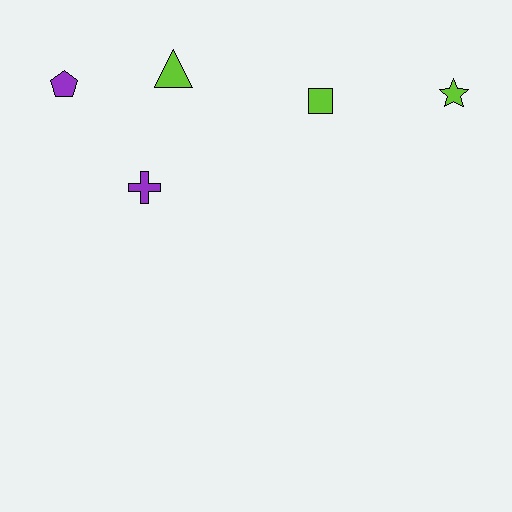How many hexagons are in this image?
There are no hexagons.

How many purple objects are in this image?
There are 2 purple objects.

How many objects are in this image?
There are 5 objects.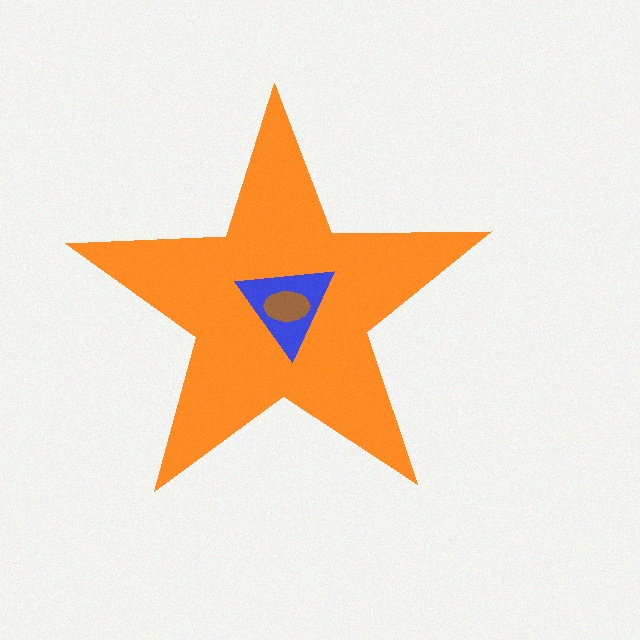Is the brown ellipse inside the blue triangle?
Yes.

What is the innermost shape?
The brown ellipse.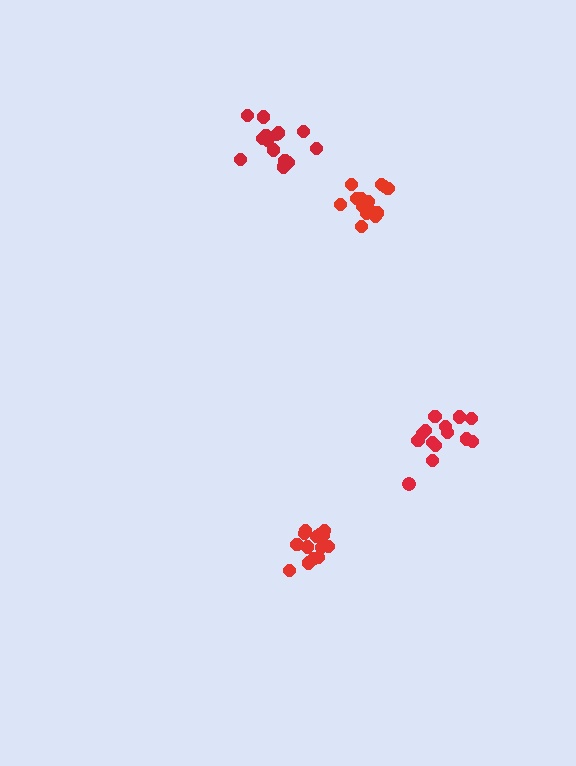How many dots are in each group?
Group 1: 15 dots, Group 2: 14 dots, Group 3: 14 dots, Group 4: 15 dots (58 total).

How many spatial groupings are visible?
There are 4 spatial groupings.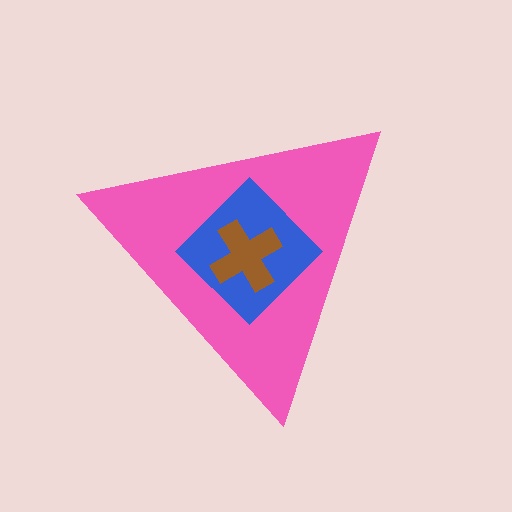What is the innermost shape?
The brown cross.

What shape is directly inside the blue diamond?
The brown cross.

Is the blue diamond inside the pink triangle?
Yes.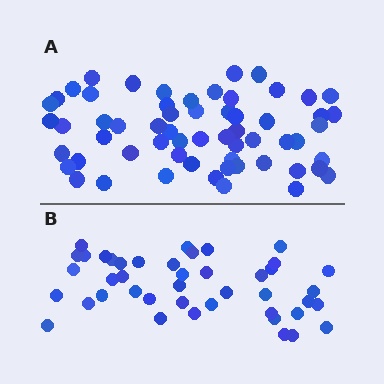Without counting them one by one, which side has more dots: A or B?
Region A (the top region) has more dots.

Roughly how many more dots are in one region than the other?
Region A has approximately 15 more dots than region B.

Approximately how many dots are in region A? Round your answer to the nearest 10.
About 60 dots.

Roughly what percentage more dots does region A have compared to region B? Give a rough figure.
About 40% more.